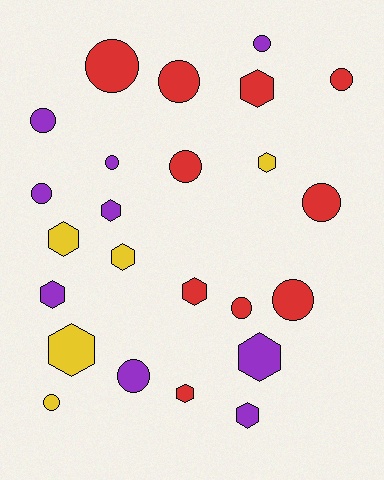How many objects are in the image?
There are 24 objects.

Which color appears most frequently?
Red, with 10 objects.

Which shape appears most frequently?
Circle, with 13 objects.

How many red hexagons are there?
There are 3 red hexagons.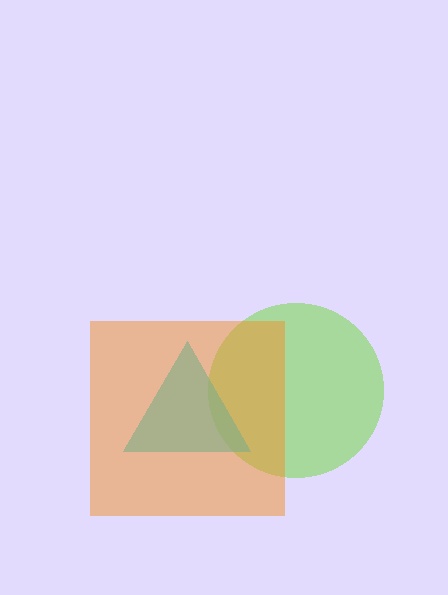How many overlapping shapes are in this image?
There are 3 overlapping shapes in the image.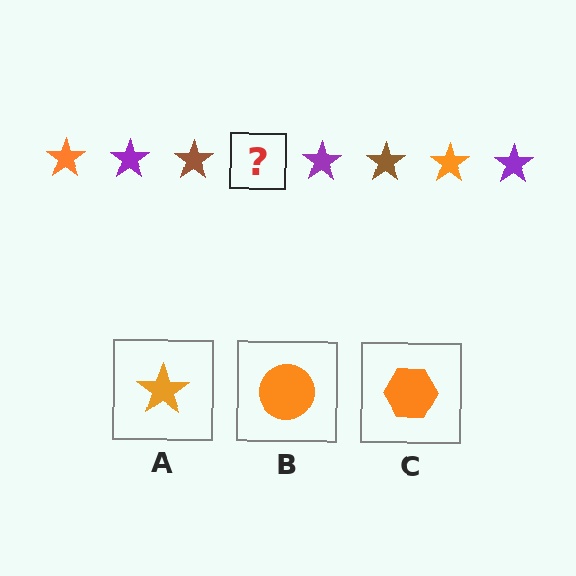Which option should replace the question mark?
Option A.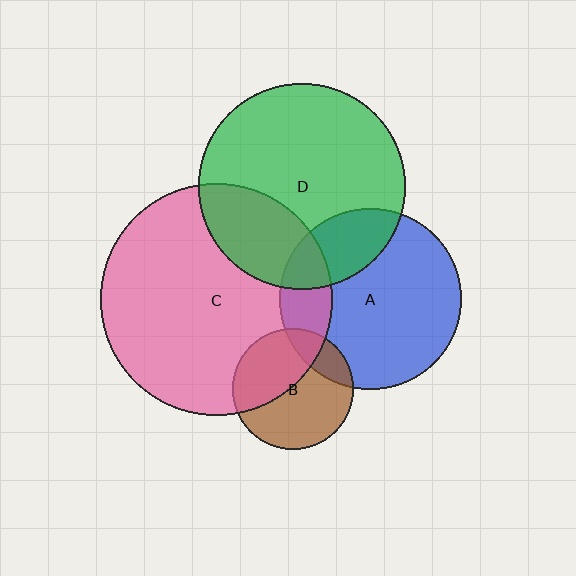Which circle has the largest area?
Circle C (pink).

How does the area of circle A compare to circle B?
Approximately 2.3 times.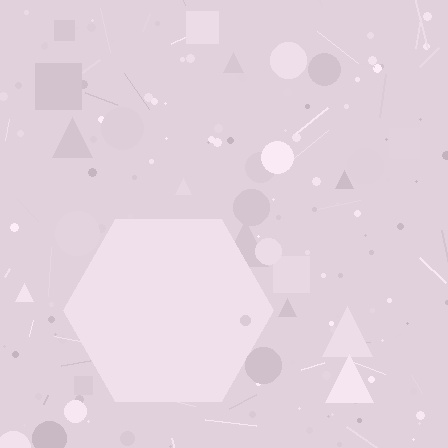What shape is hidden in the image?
A hexagon is hidden in the image.